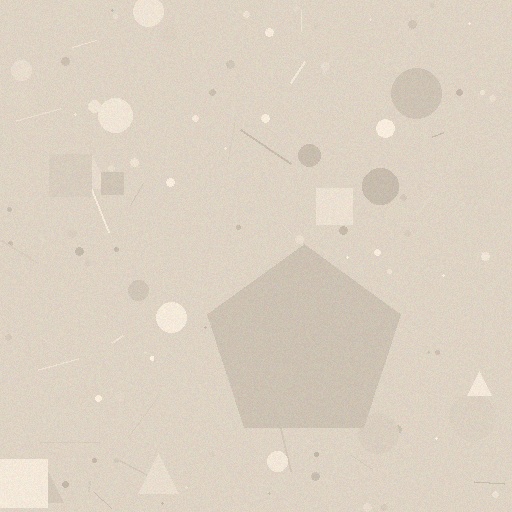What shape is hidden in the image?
A pentagon is hidden in the image.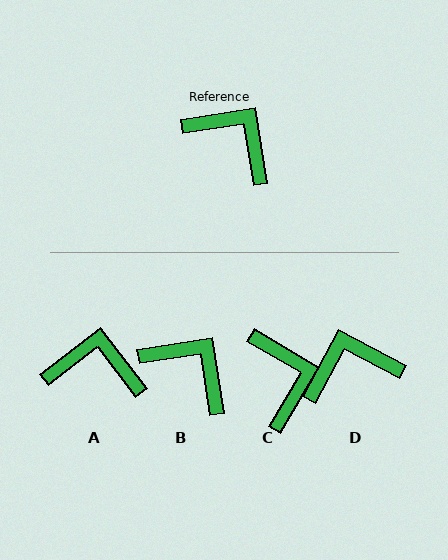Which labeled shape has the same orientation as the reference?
B.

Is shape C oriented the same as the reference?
No, it is off by about 40 degrees.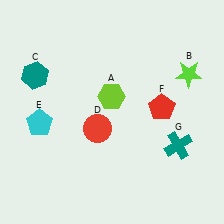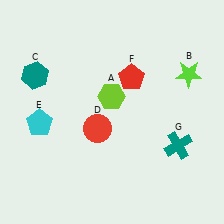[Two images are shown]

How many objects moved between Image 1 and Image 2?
1 object moved between the two images.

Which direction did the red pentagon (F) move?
The red pentagon (F) moved left.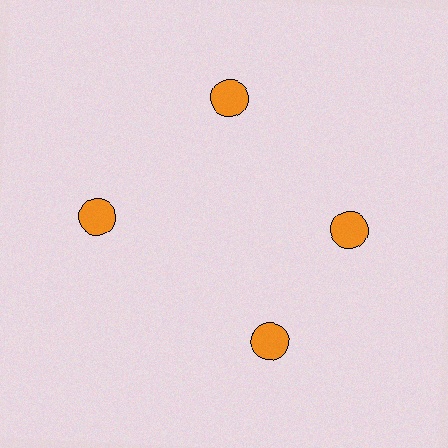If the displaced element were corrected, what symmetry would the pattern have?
It would have 4-fold rotational symmetry — the pattern would map onto itself every 90 degrees.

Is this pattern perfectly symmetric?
No. The 4 orange circles are arranged in a ring, but one element near the 6 o'clock position is rotated out of alignment along the ring, breaking the 4-fold rotational symmetry.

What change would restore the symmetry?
The symmetry would be restored by rotating it back into even spacing with its neighbors so that all 4 circles sit at equal angles and equal distance from the center.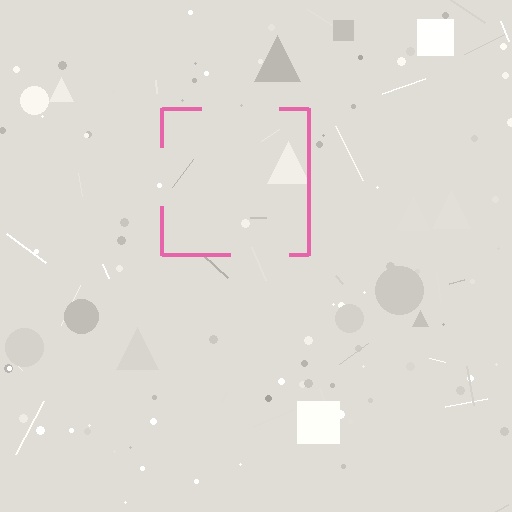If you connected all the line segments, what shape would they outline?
They would outline a square.